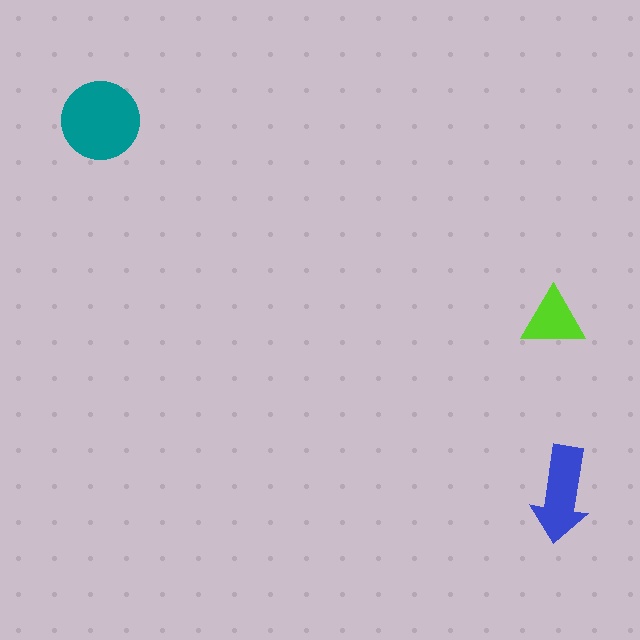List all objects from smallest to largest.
The lime triangle, the blue arrow, the teal circle.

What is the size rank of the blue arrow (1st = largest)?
2nd.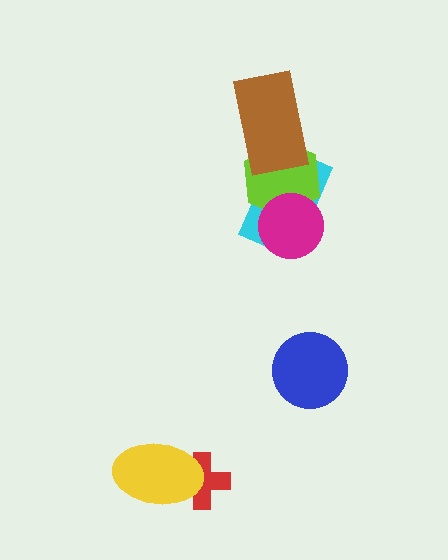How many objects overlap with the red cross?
1 object overlaps with the red cross.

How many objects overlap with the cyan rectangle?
3 objects overlap with the cyan rectangle.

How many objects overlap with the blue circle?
0 objects overlap with the blue circle.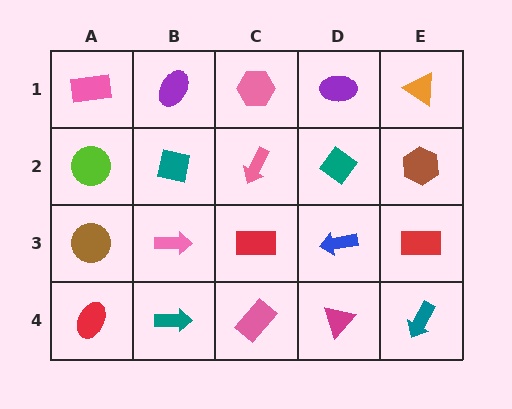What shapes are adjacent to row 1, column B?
A teal square (row 2, column B), a pink rectangle (row 1, column A), a pink hexagon (row 1, column C).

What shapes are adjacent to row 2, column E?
An orange triangle (row 1, column E), a red rectangle (row 3, column E), a teal diamond (row 2, column D).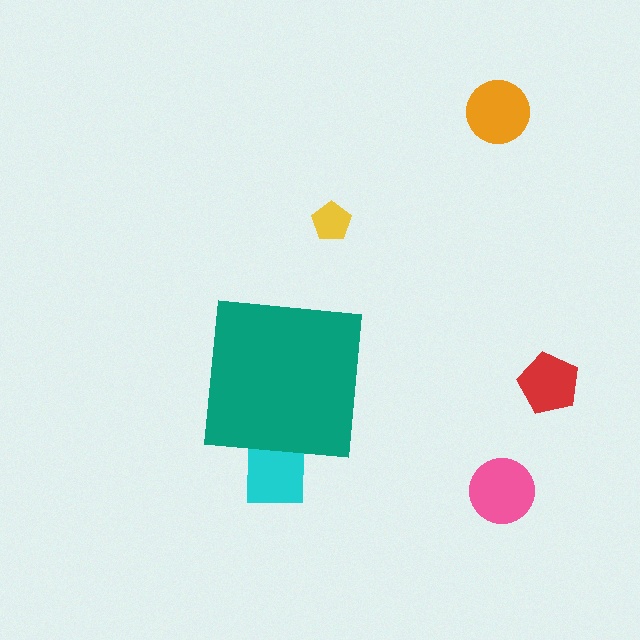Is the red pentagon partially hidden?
No, the red pentagon is fully visible.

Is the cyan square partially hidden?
Yes, the cyan square is partially hidden behind the teal square.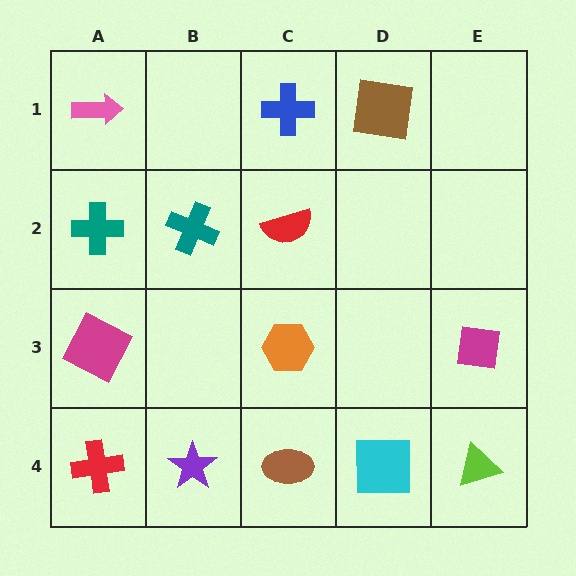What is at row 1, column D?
A brown square.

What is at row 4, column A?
A red cross.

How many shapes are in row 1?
3 shapes.